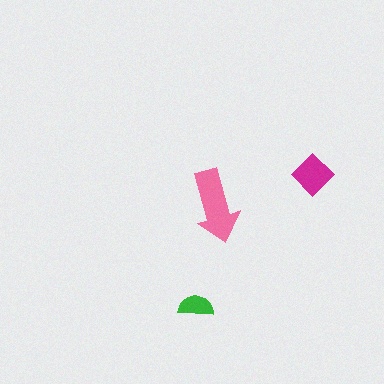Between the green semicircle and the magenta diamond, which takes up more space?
The magenta diamond.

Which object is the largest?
The pink arrow.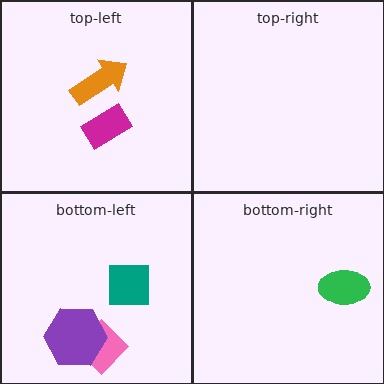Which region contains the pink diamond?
The bottom-left region.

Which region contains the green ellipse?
The bottom-right region.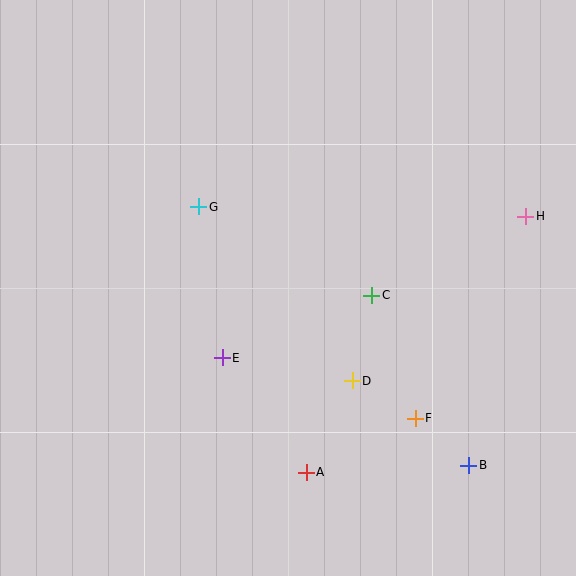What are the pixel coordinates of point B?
Point B is at (469, 465).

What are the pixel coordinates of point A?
Point A is at (306, 472).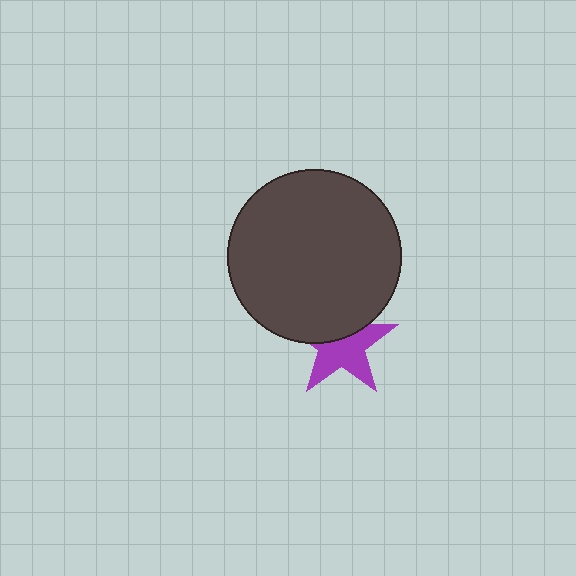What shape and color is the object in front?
The object in front is a dark gray circle.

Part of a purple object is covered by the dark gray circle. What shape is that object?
It is a star.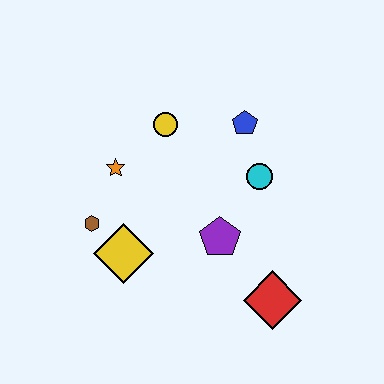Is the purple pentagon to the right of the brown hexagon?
Yes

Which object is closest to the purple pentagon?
The cyan circle is closest to the purple pentagon.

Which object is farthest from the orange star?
The red diamond is farthest from the orange star.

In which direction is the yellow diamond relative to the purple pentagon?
The yellow diamond is to the left of the purple pentagon.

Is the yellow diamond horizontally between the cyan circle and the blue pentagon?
No